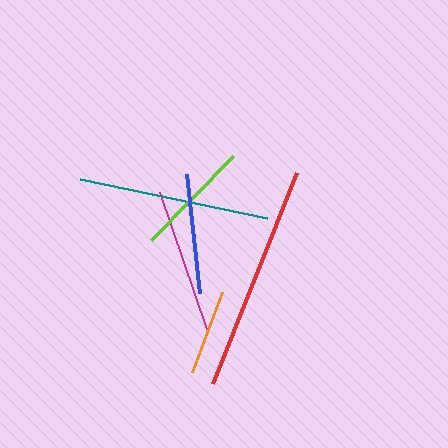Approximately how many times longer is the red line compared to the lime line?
The red line is approximately 1.9 times the length of the lime line.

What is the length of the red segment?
The red segment is approximately 227 pixels long.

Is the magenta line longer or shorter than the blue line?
The magenta line is longer than the blue line.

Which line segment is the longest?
The red line is the longest at approximately 227 pixels.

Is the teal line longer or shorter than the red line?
The red line is longer than the teal line.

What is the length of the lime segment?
The lime segment is approximately 117 pixels long.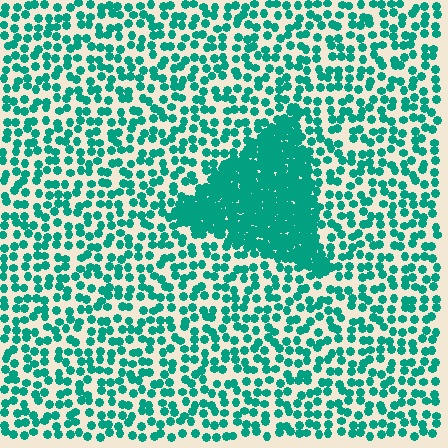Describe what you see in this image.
The image contains small teal elements arranged at two different densities. A triangle-shaped region is visible where the elements are more densely packed than the surrounding area.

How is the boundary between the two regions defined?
The boundary is defined by a change in element density (approximately 2.9x ratio). All elements are the same color, size, and shape.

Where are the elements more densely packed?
The elements are more densely packed inside the triangle boundary.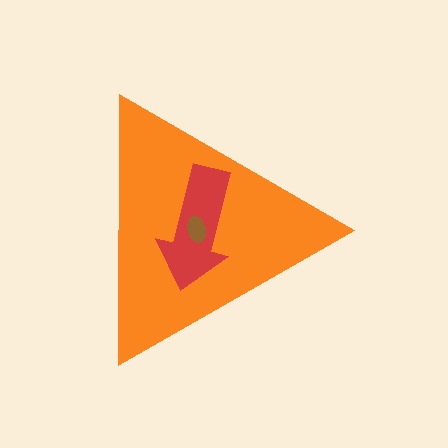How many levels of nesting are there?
3.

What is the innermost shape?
The brown ellipse.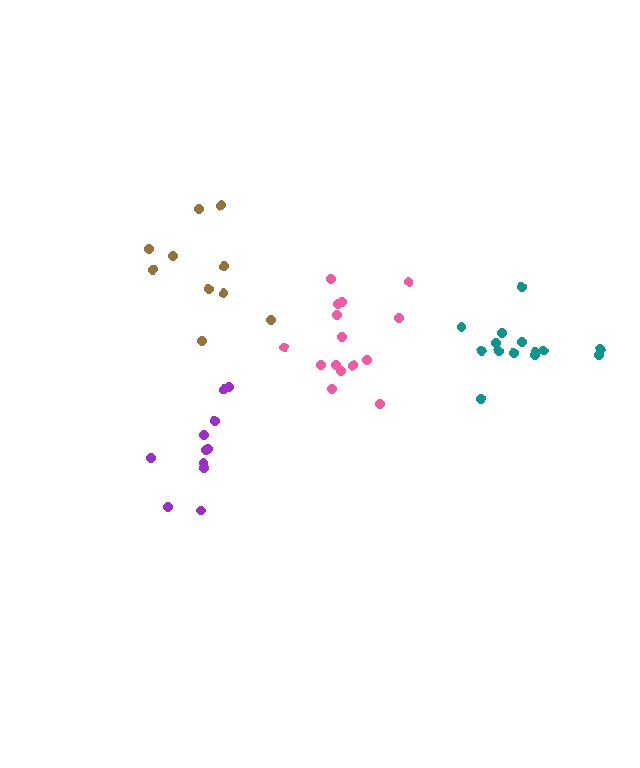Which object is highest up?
The brown cluster is topmost.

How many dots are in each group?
Group 1: 10 dots, Group 2: 14 dots, Group 3: 15 dots, Group 4: 11 dots (50 total).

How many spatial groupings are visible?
There are 4 spatial groupings.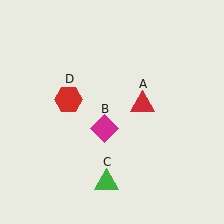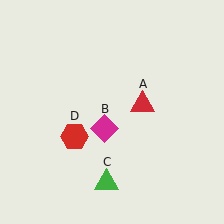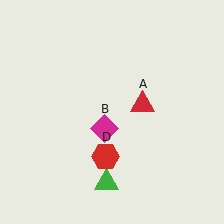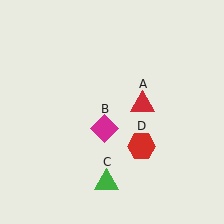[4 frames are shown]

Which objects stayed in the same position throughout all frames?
Red triangle (object A) and magenta diamond (object B) and green triangle (object C) remained stationary.